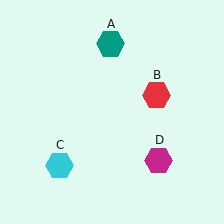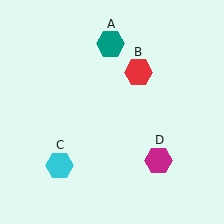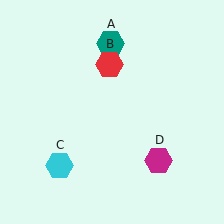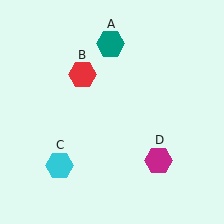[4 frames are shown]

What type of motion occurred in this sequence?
The red hexagon (object B) rotated counterclockwise around the center of the scene.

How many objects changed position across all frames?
1 object changed position: red hexagon (object B).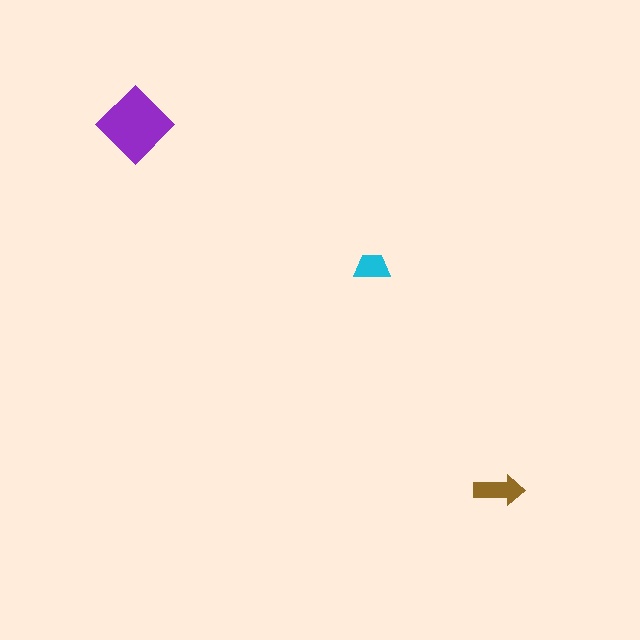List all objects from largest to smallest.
The purple diamond, the brown arrow, the cyan trapezoid.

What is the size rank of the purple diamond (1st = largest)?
1st.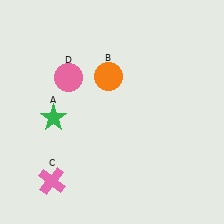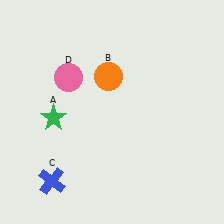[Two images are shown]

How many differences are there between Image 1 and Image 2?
There is 1 difference between the two images.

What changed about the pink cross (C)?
In Image 1, C is pink. In Image 2, it changed to blue.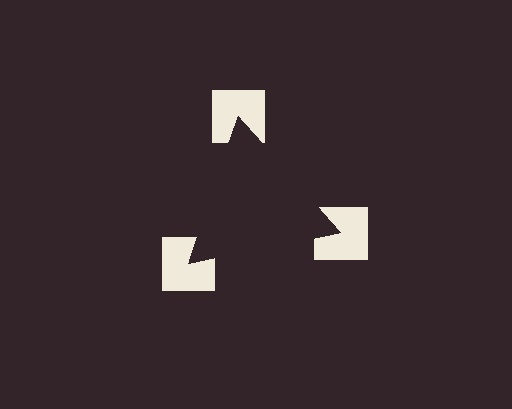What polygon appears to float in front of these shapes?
An illusory triangle — its edges are inferred from the aligned wedge cuts in the notched squares, not physically drawn.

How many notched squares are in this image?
There are 3 — one at each vertex of the illusory triangle.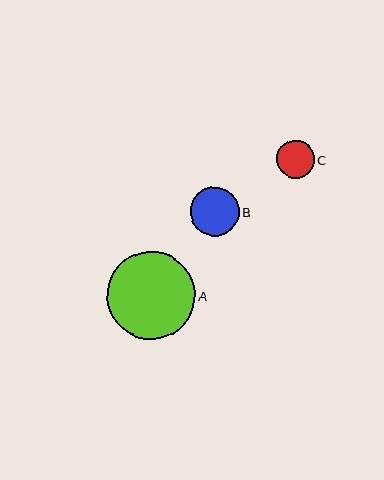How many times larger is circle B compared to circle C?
Circle B is approximately 1.3 times the size of circle C.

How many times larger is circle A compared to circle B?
Circle A is approximately 1.8 times the size of circle B.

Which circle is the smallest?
Circle C is the smallest with a size of approximately 38 pixels.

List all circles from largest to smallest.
From largest to smallest: A, B, C.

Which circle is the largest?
Circle A is the largest with a size of approximately 88 pixels.